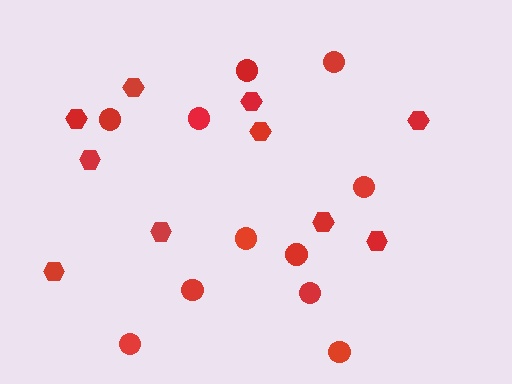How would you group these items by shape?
There are 2 groups: one group of hexagons (10) and one group of circles (11).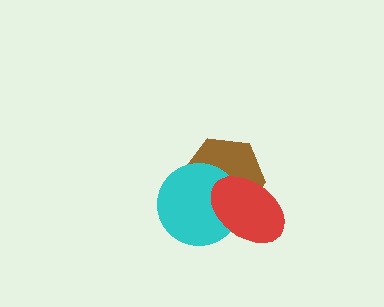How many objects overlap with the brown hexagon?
2 objects overlap with the brown hexagon.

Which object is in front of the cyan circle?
The red ellipse is in front of the cyan circle.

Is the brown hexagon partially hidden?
Yes, it is partially covered by another shape.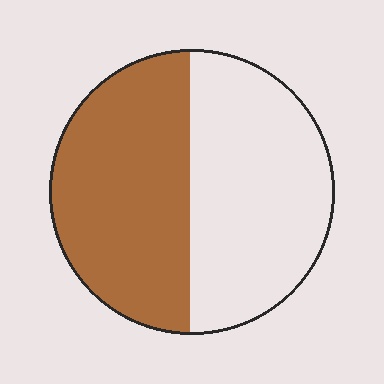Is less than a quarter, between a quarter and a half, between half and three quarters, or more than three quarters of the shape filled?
Between a quarter and a half.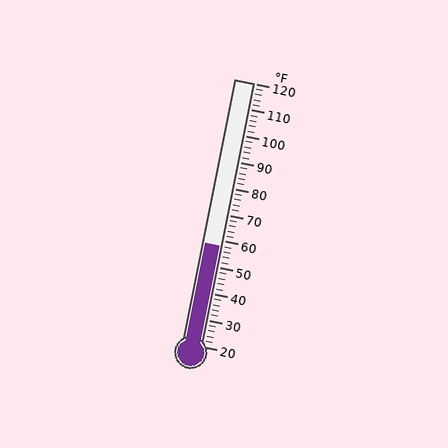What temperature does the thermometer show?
The thermometer shows approximately 58°F.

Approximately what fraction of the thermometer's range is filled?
The thermometer is filled to approximately 40% of its range.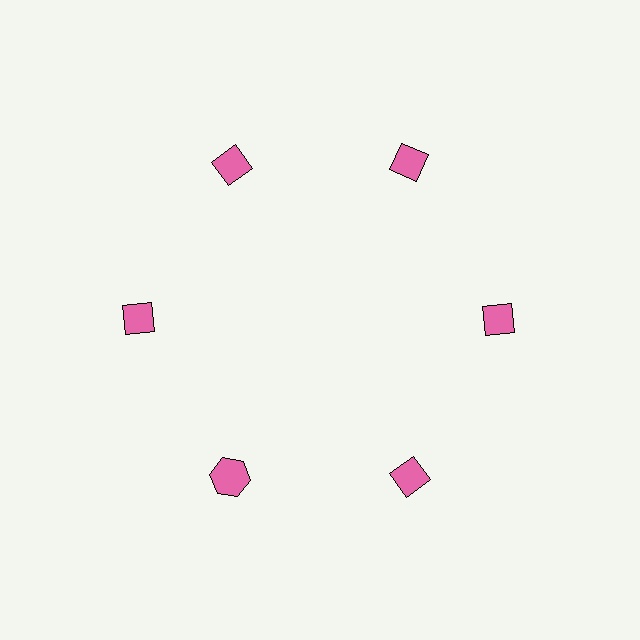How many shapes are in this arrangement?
There are 6 shapes arranged in a ring pattern.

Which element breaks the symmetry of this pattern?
The pink hexagon at roughly the 7 o'clock position breaks the symmetry. All other shapes are pink diamonds.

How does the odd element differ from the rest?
It has a different shape: hexagon instead of diamond.